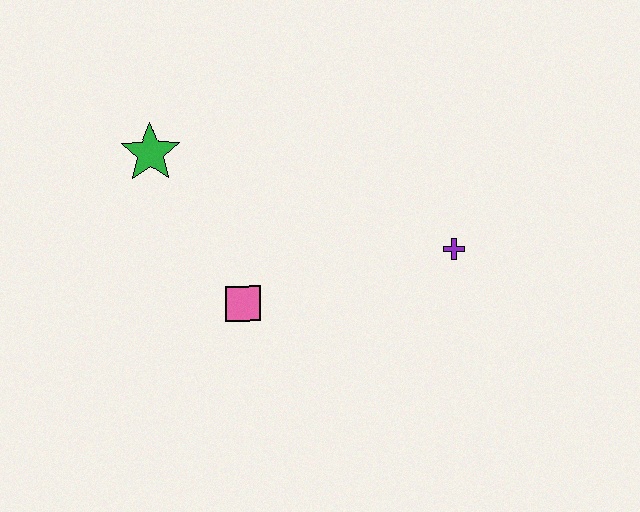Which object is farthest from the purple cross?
The green star is farthest from the purple cross.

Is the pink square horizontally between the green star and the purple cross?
Yes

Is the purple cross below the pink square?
No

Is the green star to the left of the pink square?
Yes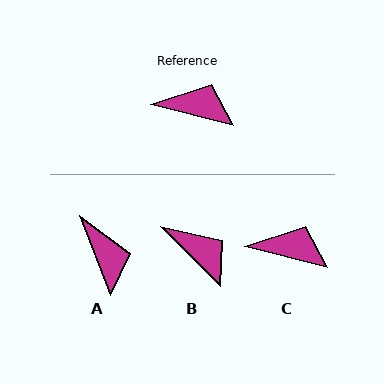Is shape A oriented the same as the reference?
No, it is off by about 54 degrees.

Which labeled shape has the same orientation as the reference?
C.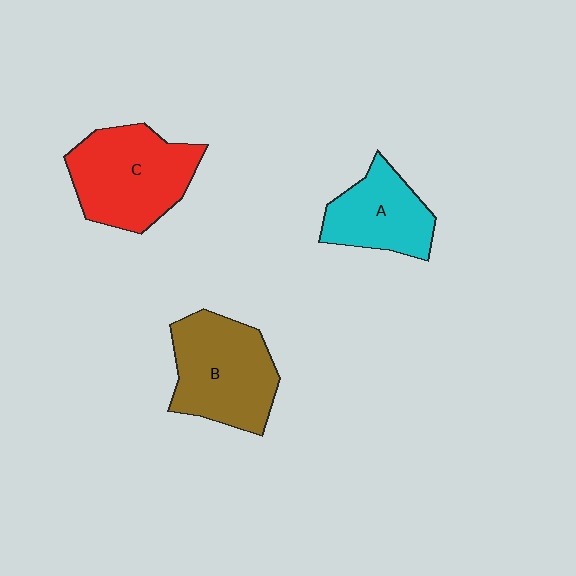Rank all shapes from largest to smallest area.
From largest to smallest: C (red), B (brown), A (cyan).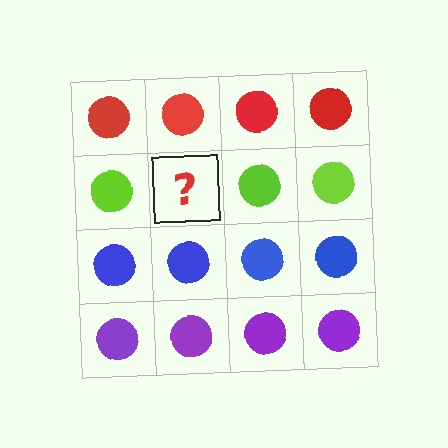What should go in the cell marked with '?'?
The missing cell should contain a lime circle.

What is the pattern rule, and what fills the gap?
The rule is that each row has a consistent color. The gap should be filled with a lime circle.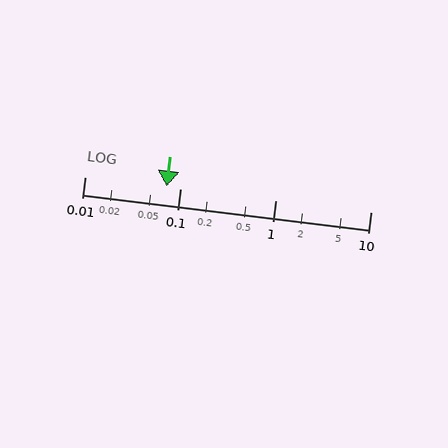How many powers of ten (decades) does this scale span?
The scale spans 3 decades, from 0.01 to 10.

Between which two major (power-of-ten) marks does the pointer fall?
The pointer is between 0.01 and 0.1.